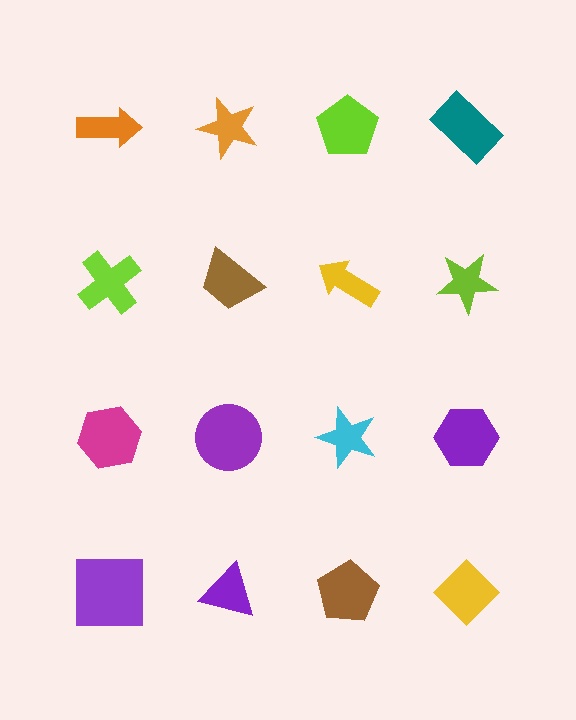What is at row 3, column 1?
A magenta hexagon.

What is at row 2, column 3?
A yellow arrow.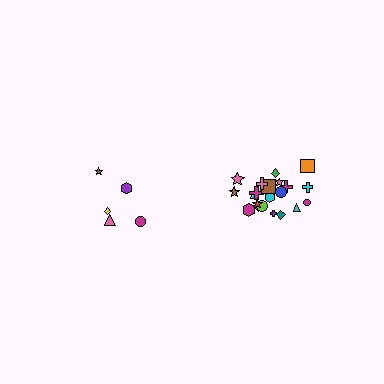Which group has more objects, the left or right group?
The right group.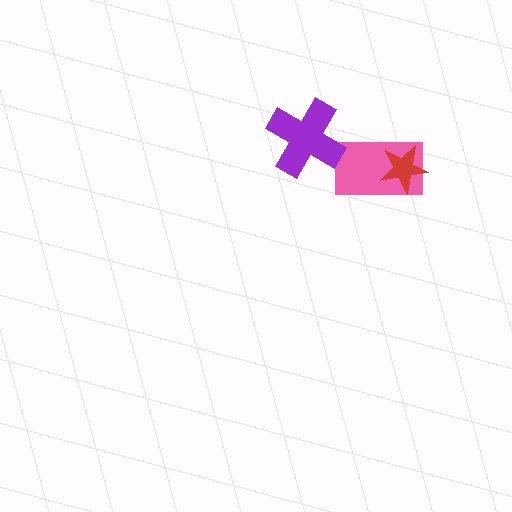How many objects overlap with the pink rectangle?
1 object overlaps with the pink rectangle.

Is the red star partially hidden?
No, no other shape covers it.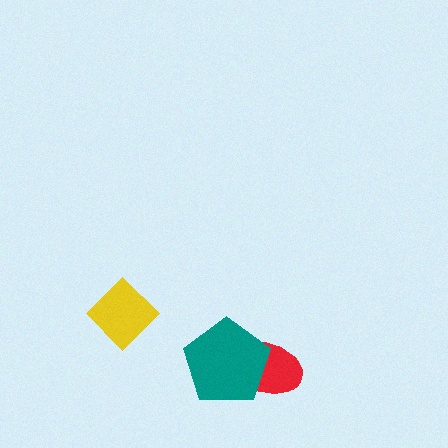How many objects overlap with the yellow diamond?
0 objects overlap with the yellow diamond.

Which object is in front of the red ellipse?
The teal pentagon is in front of the red ellipse.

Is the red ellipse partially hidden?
Yes, it is partially covered by another shape.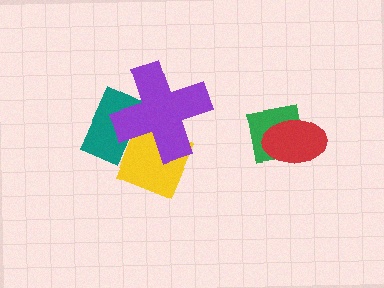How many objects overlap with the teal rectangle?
2 objects overlap with the teal rectangle.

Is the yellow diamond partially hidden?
Yes, it is partially covered by another shape.